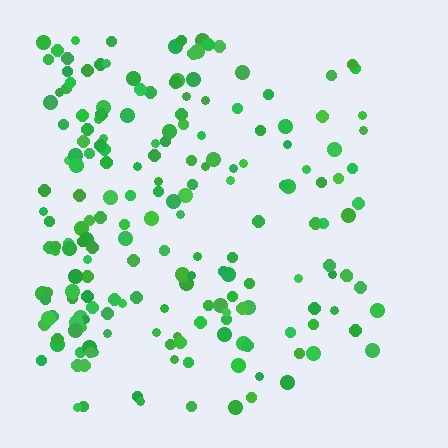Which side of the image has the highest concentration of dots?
The left.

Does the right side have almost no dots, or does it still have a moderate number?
Still a moderate number, just noticeably fewer than the left.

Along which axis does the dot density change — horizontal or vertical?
Horizontal.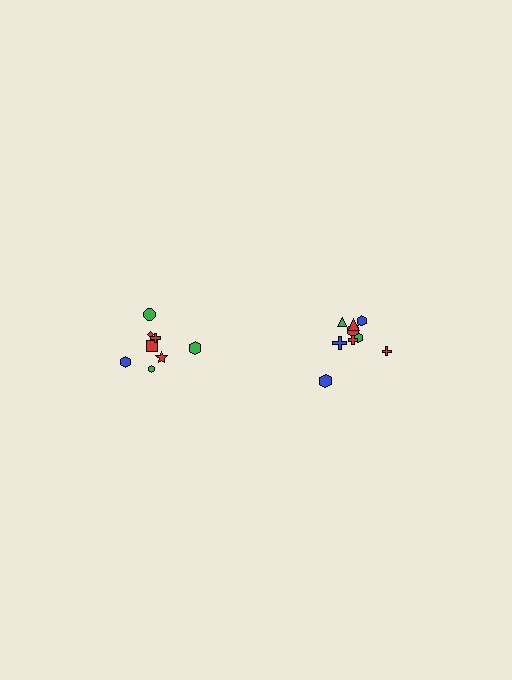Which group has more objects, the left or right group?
The right group.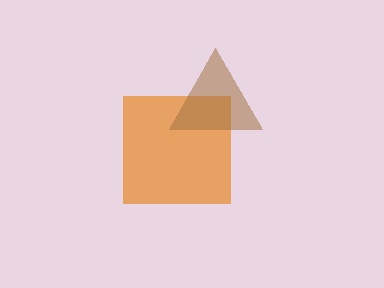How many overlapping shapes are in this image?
There are 2 overlapping shapes in the image.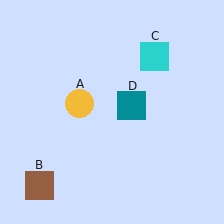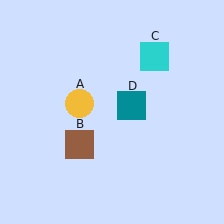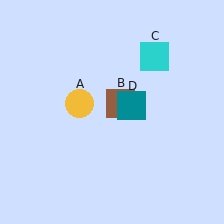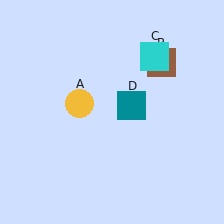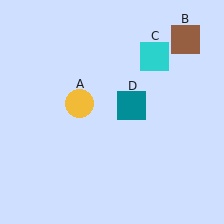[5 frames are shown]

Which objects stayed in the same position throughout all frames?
Yellow circle (object A) and cyan square (object C) and teal square (object D) remained stationary.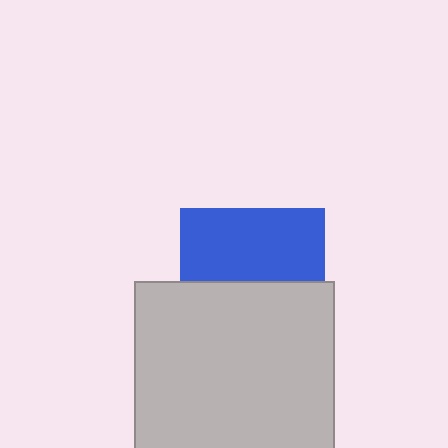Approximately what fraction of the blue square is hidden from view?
Roughly 49% of the blue square is hidden behind the light gray rectangle.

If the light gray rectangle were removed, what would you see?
You would see the complete blue square.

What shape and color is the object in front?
The object in front is a light gray rectangle.